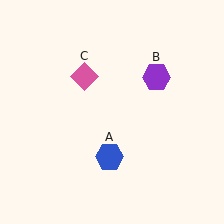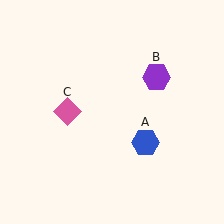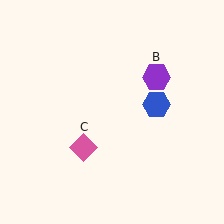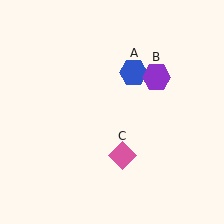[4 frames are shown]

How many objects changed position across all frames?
2 objects changed position: blue hexagon (object A), pink diamond (object C).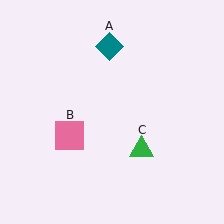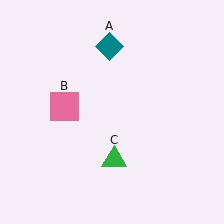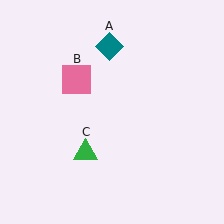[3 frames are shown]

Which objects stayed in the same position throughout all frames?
Teal diamond (object A) remained stationary.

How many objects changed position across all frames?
2 objects changed position: pink square (object B), green triangle (object C).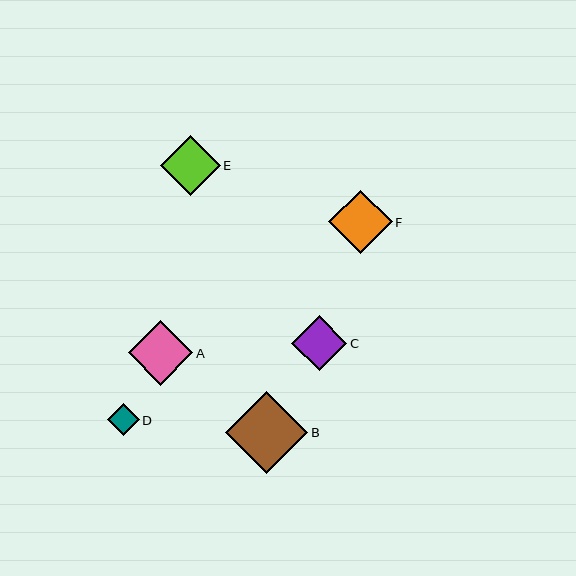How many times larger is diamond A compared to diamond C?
Diamond A is approximately 1.2 times the size of diamond C.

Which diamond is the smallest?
Diamond D is the smallest with a size of approximately 32 pixels.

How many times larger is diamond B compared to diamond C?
Diamond B is approximately 1.5 times the size of diamond C.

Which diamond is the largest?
Diamond B is the largest with a size of approximately 82 pixels.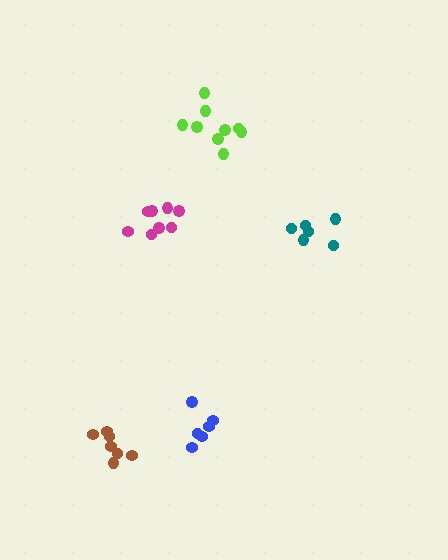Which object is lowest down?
The brown cluster is bottommost.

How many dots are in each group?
Group 1: 9 dots, Group 2: 6 dots, Group 3: 7 dots, Group 4: 7 dots, Group 5: 8 dots (37 total).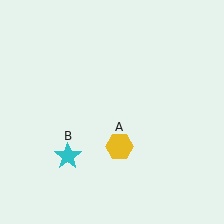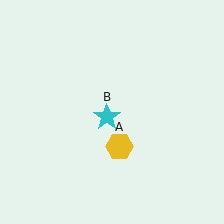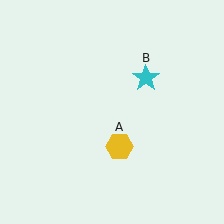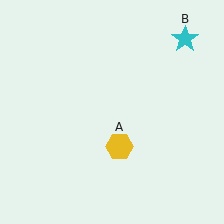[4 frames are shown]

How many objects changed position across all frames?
1 object changed position: cyan star (object B).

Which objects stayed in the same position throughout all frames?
Yellow hexagon (object A) remained stationary.